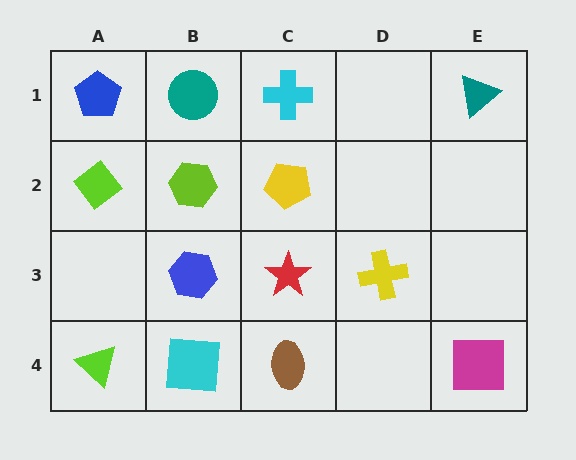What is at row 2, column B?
A lime hexagon.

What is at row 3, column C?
A red star.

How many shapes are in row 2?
3 shapes.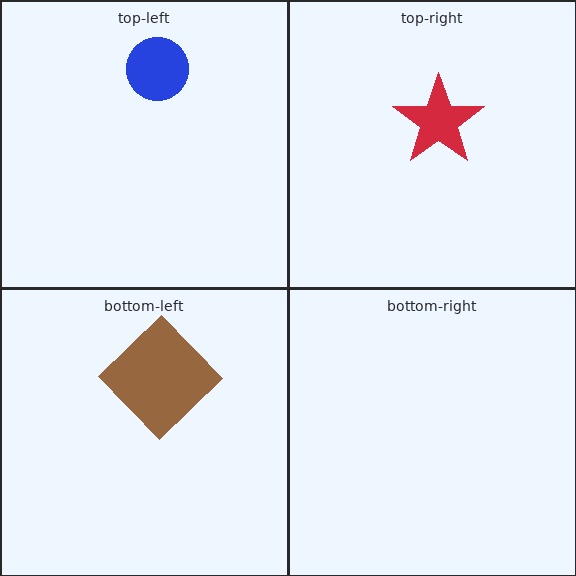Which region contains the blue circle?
The top-left region.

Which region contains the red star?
The top-right region.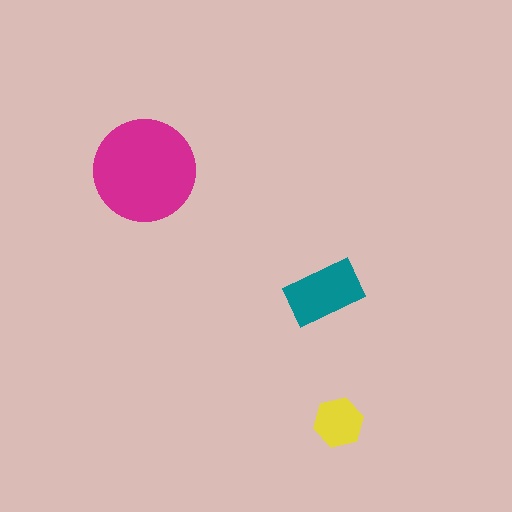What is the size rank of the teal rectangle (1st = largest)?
2nd.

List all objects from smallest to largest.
The yellow hexagon, the teal rectangle, the magenta circle.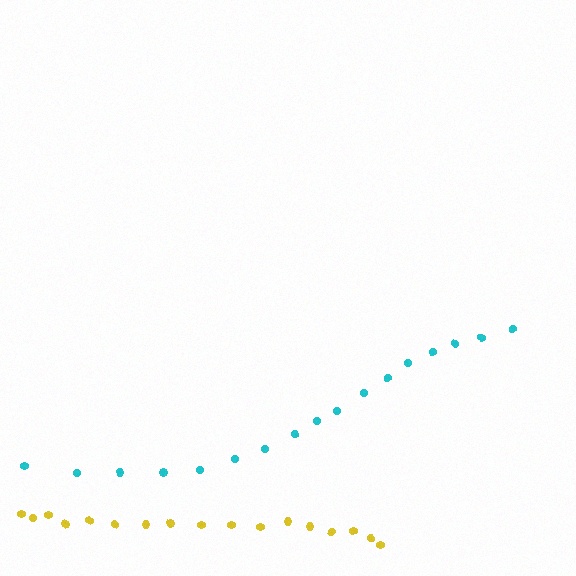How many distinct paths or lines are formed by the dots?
There are 2 distinct paths.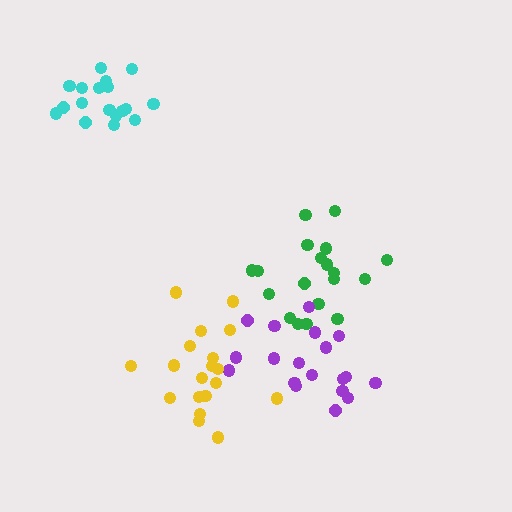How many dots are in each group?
Group 1: 19 dots, Group 2: 18 dots, Group 3: 19 dots, Group 4: 19 dots (75 total).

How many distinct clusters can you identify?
There are 4 distinct clusters.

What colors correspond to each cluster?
The clusters are colored: green, cyan, purple, yellow.